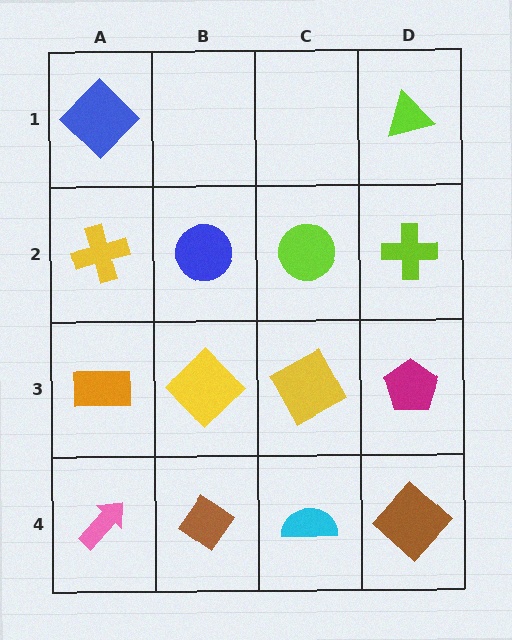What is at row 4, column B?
A brown diamond.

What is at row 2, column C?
A lime circle.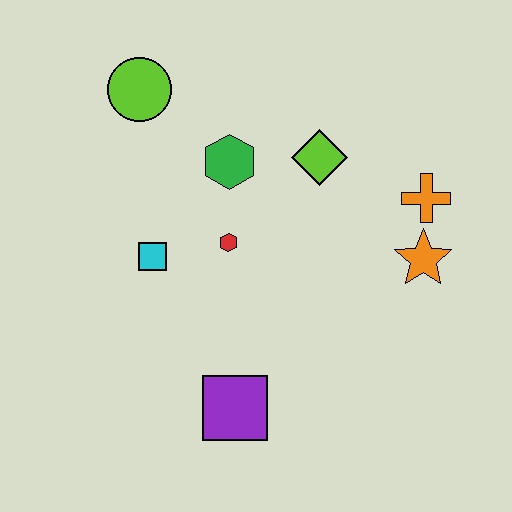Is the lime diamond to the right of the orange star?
No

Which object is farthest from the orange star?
The lime circle is farthest from the orange star.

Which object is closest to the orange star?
The orange cross is closest to the orange star.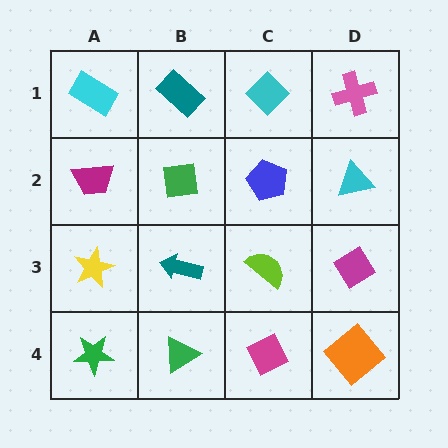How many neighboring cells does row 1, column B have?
3.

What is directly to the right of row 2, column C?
A cyan triangle.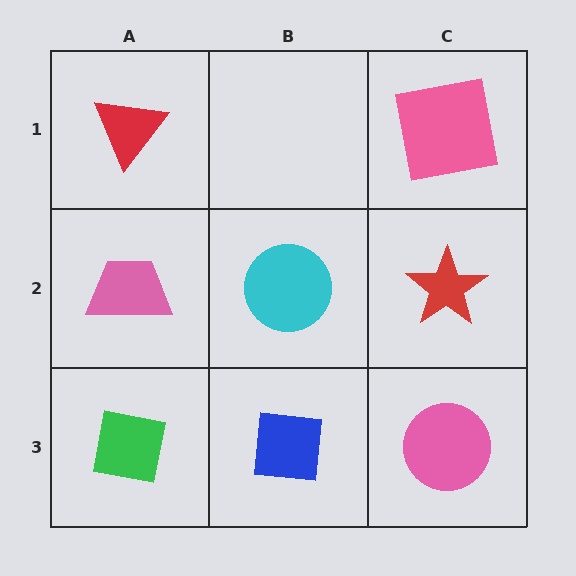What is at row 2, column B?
A cyan circle.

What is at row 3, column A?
A green square.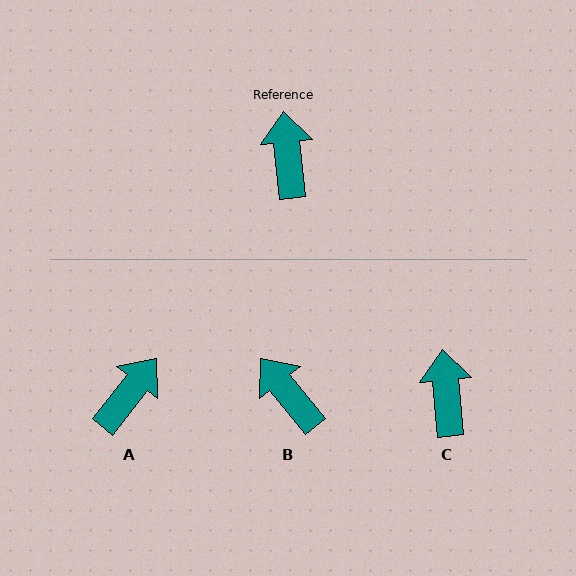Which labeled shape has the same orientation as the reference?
C.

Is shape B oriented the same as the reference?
No, it is off by about 33 degrees.